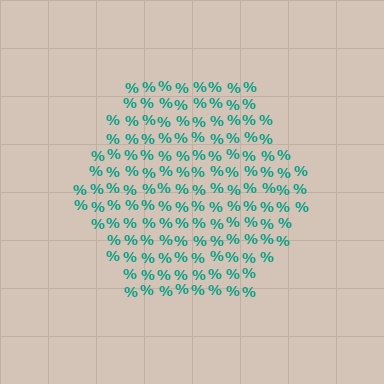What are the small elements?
The small elements are percent signs.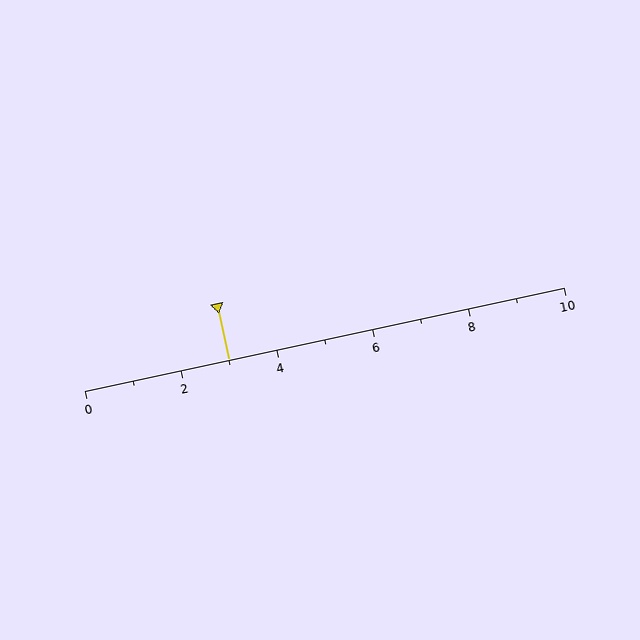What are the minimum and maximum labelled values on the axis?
The axis runs from 0 to 10.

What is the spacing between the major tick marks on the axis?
The major ticks are spaced 2 apart.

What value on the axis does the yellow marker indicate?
The marker indicates approximately 3.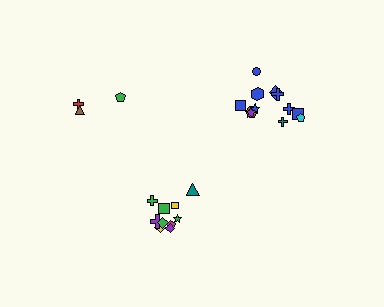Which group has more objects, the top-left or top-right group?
The top-right group.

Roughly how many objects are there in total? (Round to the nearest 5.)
Roughly 25 objects in total.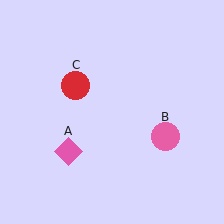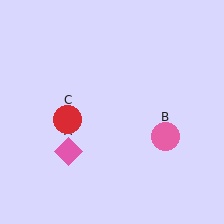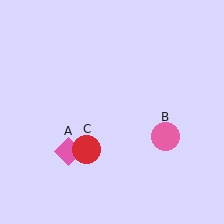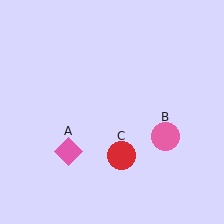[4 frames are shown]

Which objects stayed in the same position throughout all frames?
Pink diamond (object A) and pink circle (object B) remained stationary.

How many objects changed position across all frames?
1 object changed position: red circle (object C).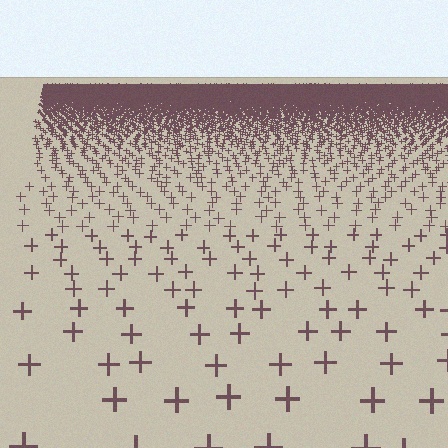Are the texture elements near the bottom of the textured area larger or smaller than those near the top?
Larger. Near the bottom, elements are closer to the viewer and appear at a bigger on-screen size.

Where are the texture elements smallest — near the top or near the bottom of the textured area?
Near the top.